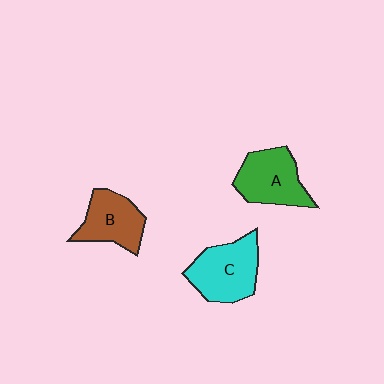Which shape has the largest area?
Shape C (cyan).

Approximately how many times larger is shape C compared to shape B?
Approximately 1.2 times.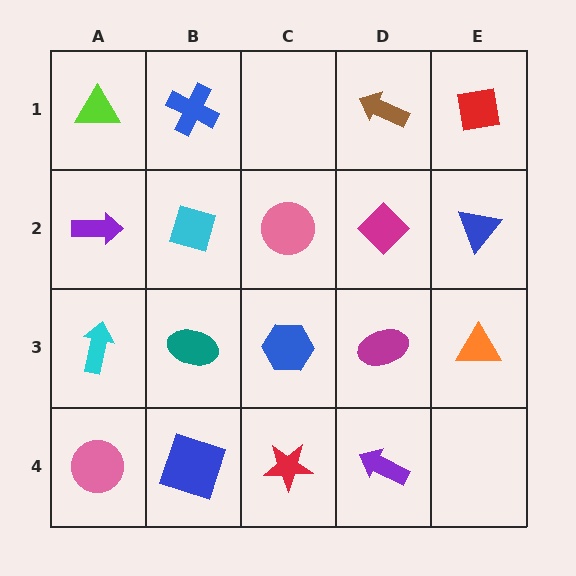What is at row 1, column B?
A blue cross.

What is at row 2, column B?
A cyan diamond.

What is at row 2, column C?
A pink circle.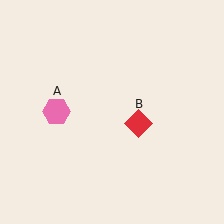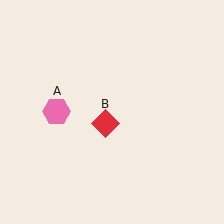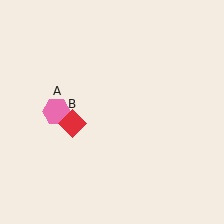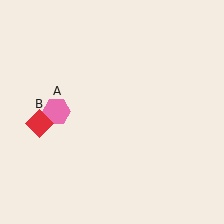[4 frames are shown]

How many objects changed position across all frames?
1 object changed position: red diamond (object B).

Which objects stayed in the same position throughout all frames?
Pink hexagon (object A) remained stationary.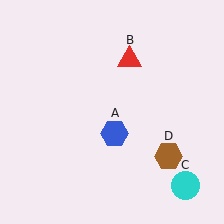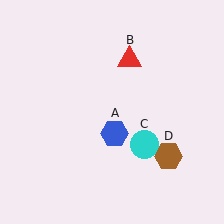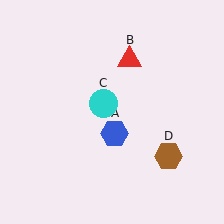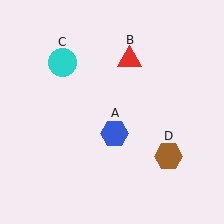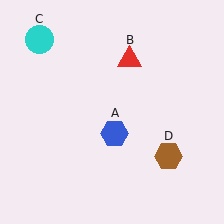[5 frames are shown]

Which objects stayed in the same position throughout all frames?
Blue hexagon (object A) and red triangle (object B) and brown hexagon (object D) remained stationary.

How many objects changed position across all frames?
1 object changed position: cyan circle (object C).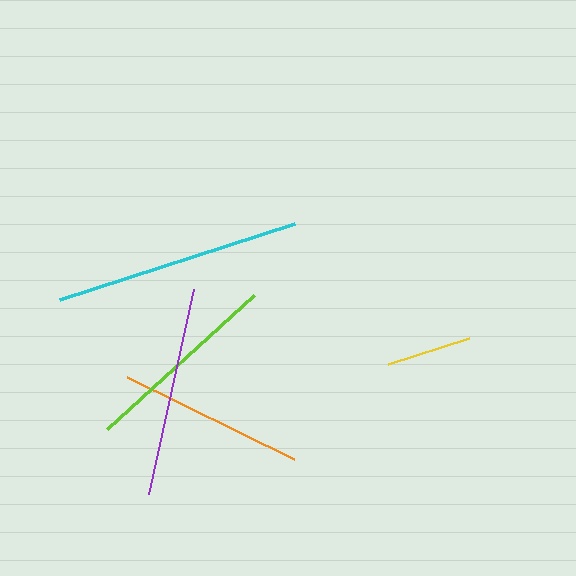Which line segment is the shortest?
The yellow line is the shortest at approximately 85 pixels.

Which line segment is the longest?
The cyan line is the longest at approximately 246 pixels.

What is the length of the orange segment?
The orange segment is approximately 185 pixels long.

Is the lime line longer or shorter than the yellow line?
The lime line is longer than the yellow line.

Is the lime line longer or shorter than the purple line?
The purple line is longer than the lime line.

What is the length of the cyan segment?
The cyan segment is approximately 246 pixels long.